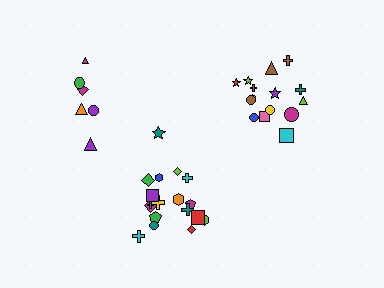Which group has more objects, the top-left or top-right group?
The top-right group.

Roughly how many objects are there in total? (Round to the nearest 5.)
Roughly 40 objects in total.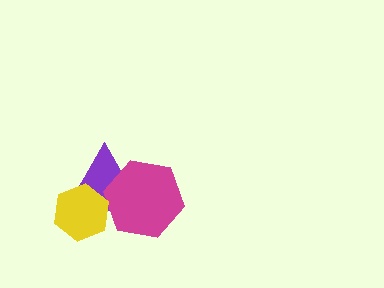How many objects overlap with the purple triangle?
2 objects overlap with the purple triangle.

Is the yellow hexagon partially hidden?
No, no other shape covers it.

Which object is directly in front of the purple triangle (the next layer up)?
The magenta hexagon is directly in front of the purple triangle.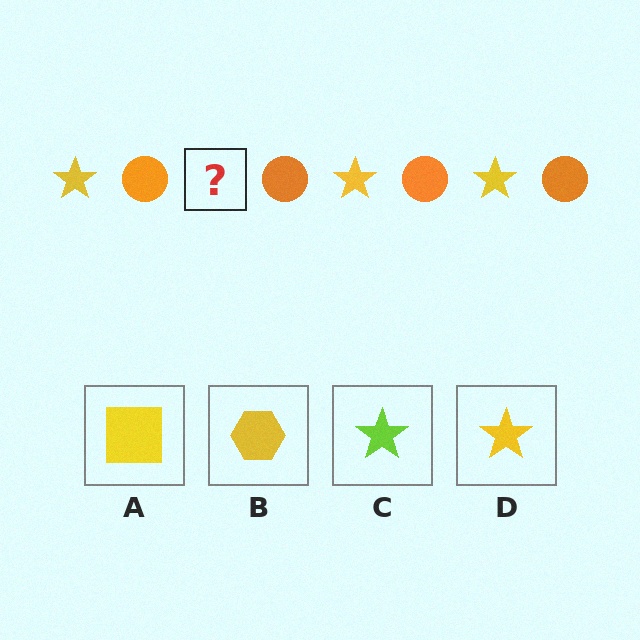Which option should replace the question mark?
Option D.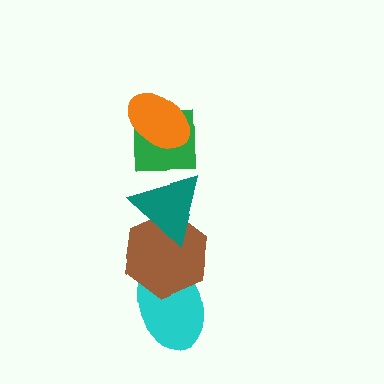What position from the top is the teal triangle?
The teal triangle is 3rd from the top.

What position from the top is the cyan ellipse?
The cyan ellipse is 5th from the top.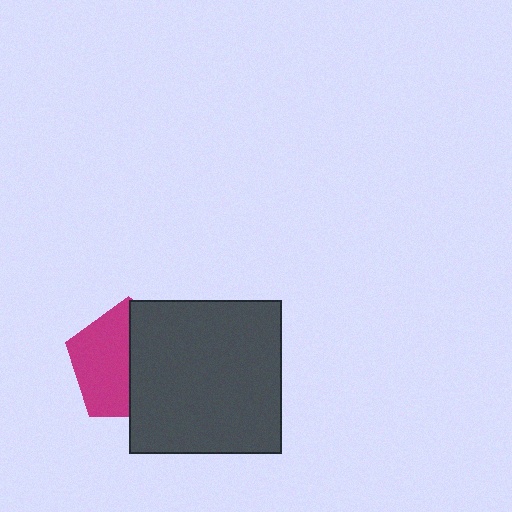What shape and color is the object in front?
The object in front is a dark gray square.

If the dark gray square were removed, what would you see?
You would see the complete magenta pentagon.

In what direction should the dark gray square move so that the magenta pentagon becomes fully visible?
The dark gray square should move right. That is the shortest direction to clear the overlap and leave the magenta pentagon fully visible.